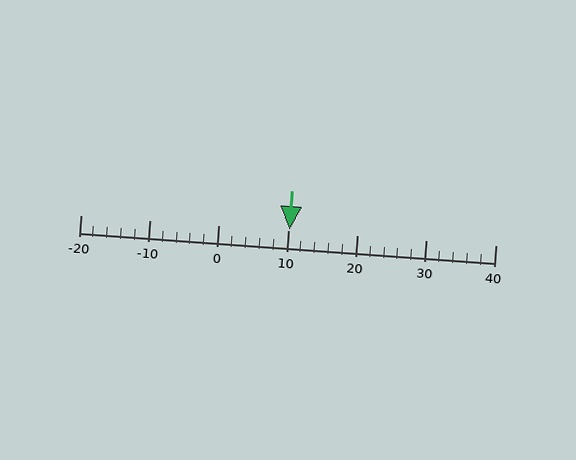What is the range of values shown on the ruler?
The ruler shows values from -20 to 40.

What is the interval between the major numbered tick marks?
The major tick marks are spaced 10 units apart.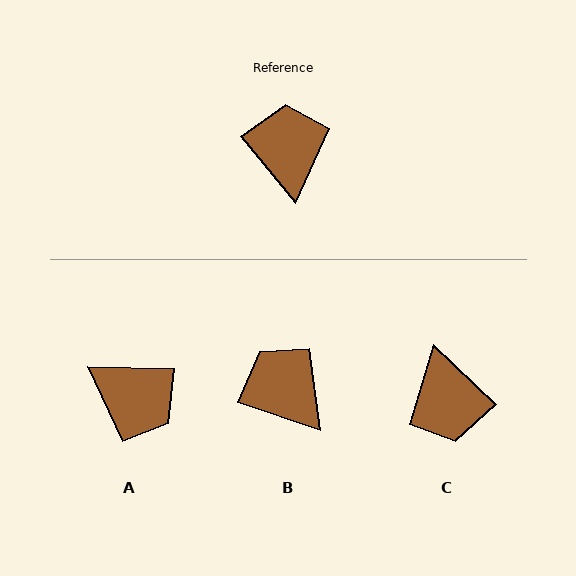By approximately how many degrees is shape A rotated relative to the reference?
Approximately 131 degrees clockwise.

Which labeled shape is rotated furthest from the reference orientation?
C, about 173 degrees away.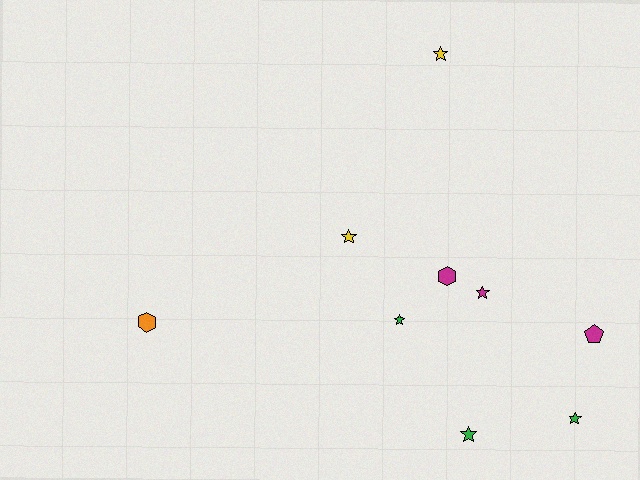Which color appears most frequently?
Green, with 3 objects.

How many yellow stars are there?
There are 2 yellow stars.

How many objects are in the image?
There are 9 objects.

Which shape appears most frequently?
Star, with 6 objects.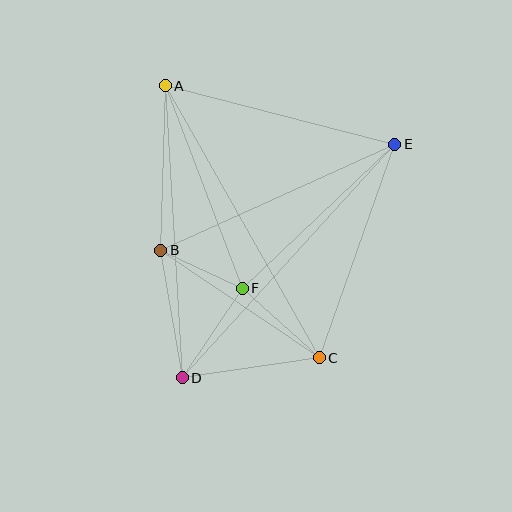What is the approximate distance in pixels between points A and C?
The distance between A and C is approximately 313 pixels.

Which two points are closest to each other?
Points B and F are closest to each other.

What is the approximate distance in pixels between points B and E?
The distance between B and E is approximately 257 pixels.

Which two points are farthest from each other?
Points D and E are farthest from each other.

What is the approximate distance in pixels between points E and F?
The distance between E and F is approximately 210 pixels.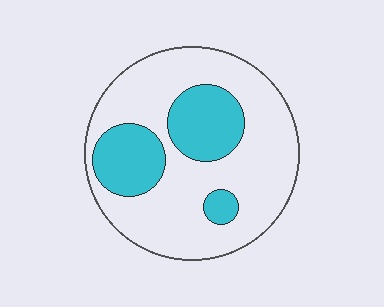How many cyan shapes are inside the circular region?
3.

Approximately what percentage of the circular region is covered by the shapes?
Approximately 30%.